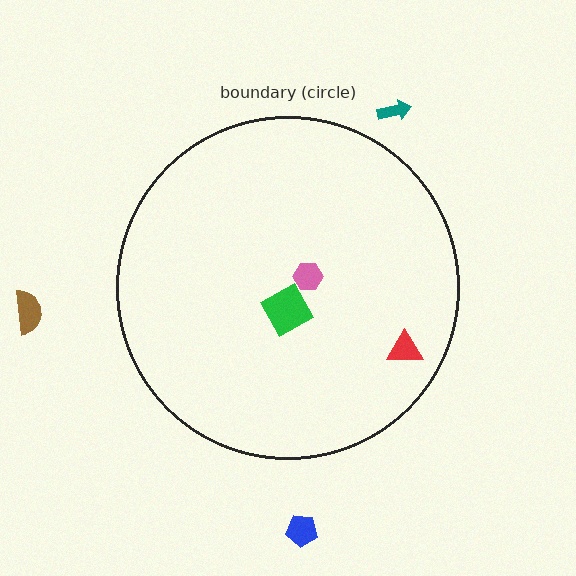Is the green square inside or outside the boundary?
Inside.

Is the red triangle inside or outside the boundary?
Inside.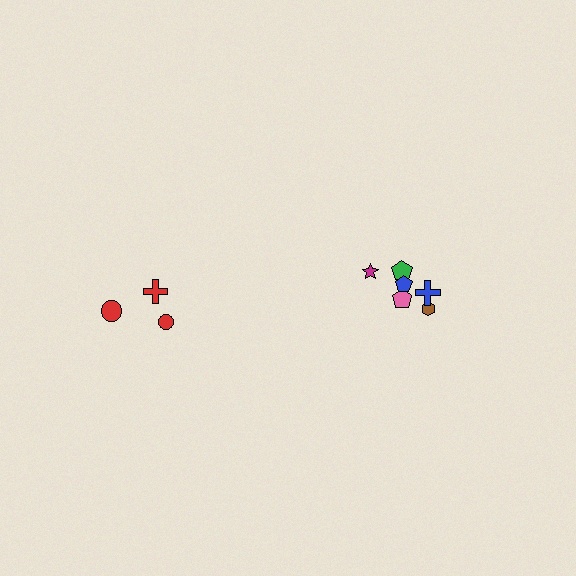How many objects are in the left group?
There are 3 objects.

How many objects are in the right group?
There are 6 objects.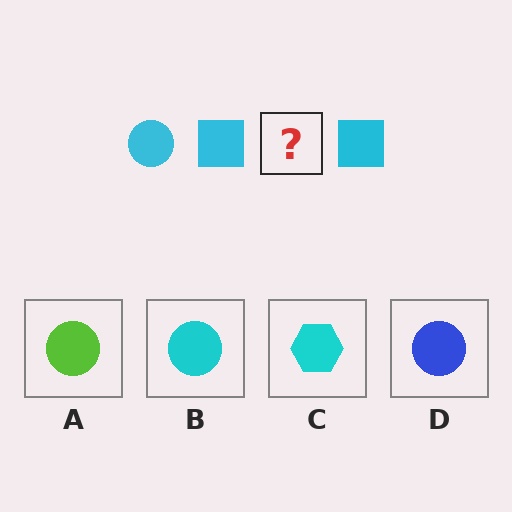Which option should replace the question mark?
Option B.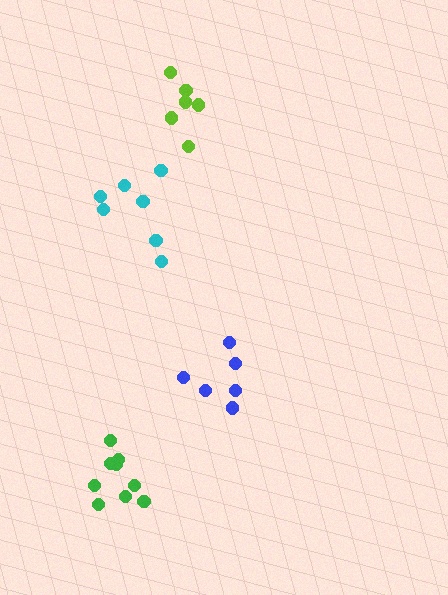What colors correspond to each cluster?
The clusters are colored: green, blue, cyan, lime.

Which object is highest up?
The lime cluster is topmost.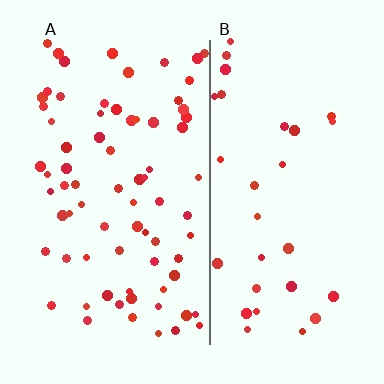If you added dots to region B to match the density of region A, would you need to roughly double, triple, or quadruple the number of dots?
Approximately double.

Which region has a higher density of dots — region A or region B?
A (the left).